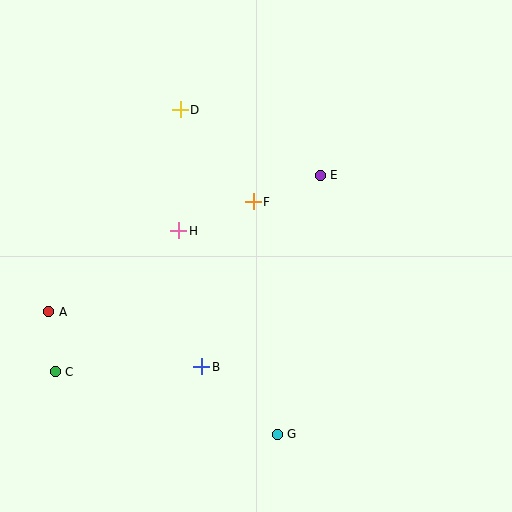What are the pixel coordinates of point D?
Point D is at (180, 110).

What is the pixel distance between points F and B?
The distance between F and B is 173 pixels.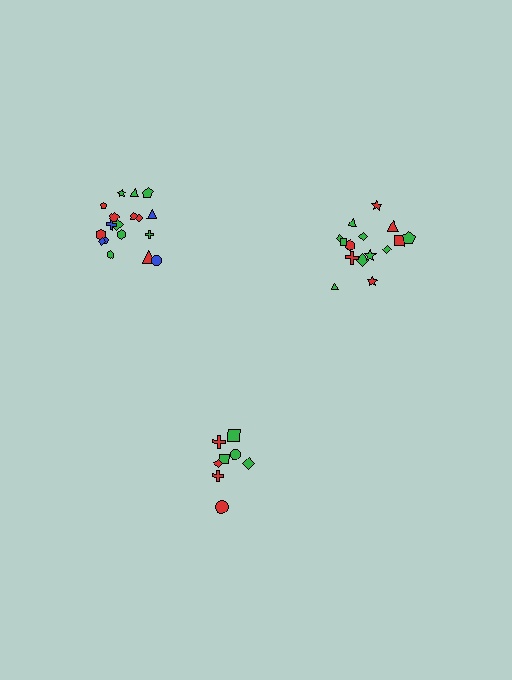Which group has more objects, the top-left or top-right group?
The top-left group.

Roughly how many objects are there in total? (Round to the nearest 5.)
Roughly 40 objects in total.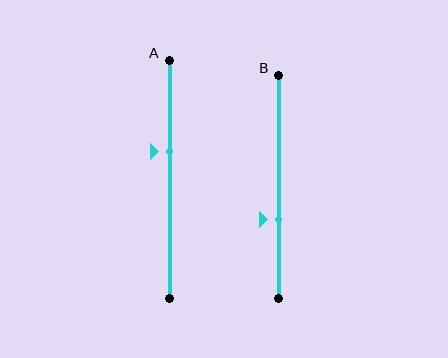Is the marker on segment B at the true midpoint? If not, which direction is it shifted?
No, the marker on segment B is shifted downward by about 15% of the segment length.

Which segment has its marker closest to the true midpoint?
Segment A has its marker closest to the true midpoint.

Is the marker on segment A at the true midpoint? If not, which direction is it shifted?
No, the marker on segment A is shifted upward by about 12% of the segment length.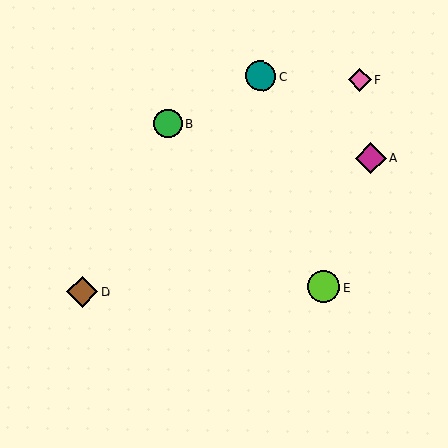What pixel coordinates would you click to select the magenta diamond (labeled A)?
Click at (371, 158) to select the magenta diamond A.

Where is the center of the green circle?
The center of the green circle is at (168, 124).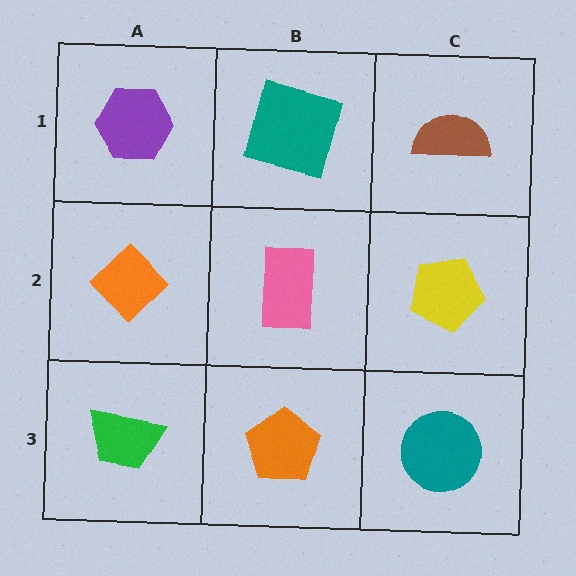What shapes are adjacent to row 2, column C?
A brown semicircle (row 1, column C), a teal circle (row 3, column C), a pink rectangle (row 2, column B).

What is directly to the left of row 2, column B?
An orange diamond.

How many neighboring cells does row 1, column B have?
3.